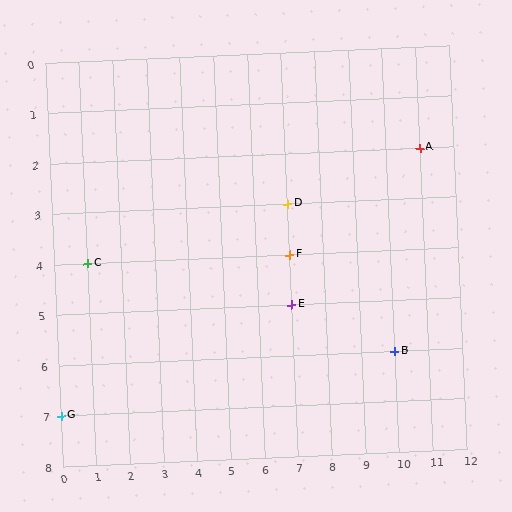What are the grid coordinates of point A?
Point A is at grid coordinates (11, 2).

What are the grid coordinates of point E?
Point E is at grid coordinates (7, 5).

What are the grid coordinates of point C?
Point C is at grid coordinates (1, 4).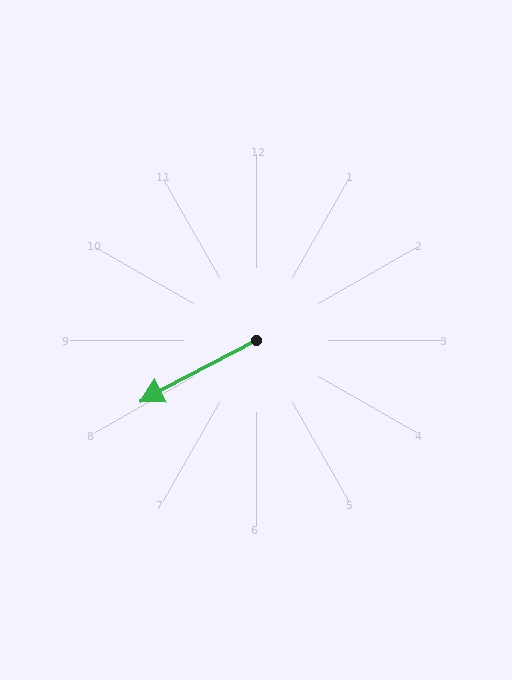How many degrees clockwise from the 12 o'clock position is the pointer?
Approximately 242 degrees.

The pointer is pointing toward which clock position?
Roughly 8 o'clock.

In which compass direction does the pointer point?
Southwest.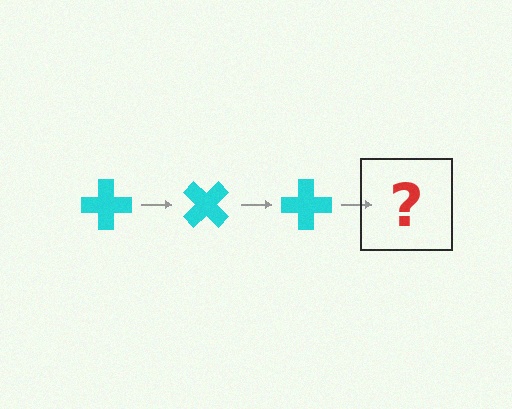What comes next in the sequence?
The next element should be a cyan cross rotated 135 degrees.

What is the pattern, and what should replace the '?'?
The pattern is that the cross rotates 45 degrees each step. The '?' should be a cyan cross rotated 135 degrees.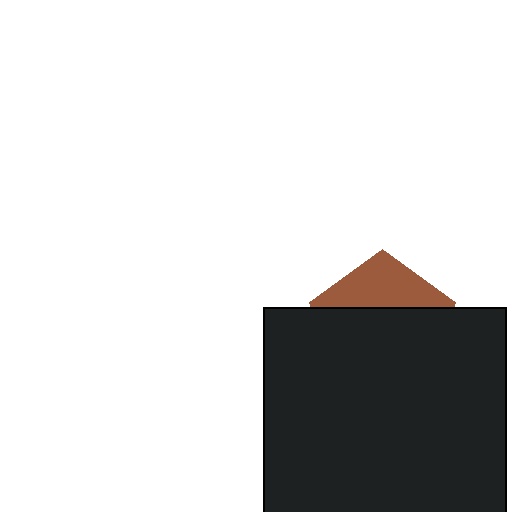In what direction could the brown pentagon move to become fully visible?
The brown pentagon could move up. That would shift it out from behind the black rectangle entirely.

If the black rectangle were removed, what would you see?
You would see the complete brown pentagon.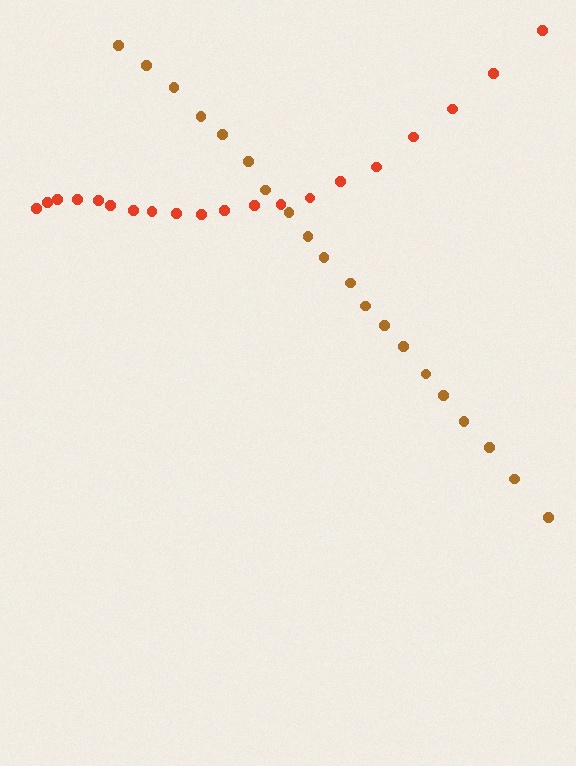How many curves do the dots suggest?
There are 2 distinct paths.